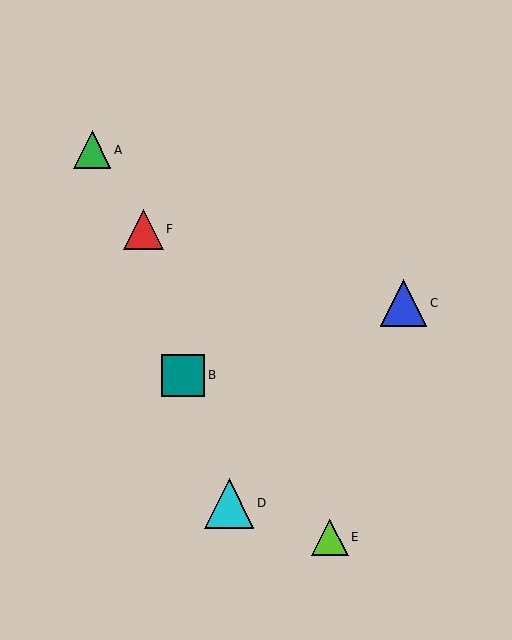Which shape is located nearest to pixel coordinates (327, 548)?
The lime triangle (labeled E) at (330, 537) is nearest to that location.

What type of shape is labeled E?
Shape E is a lime triangle.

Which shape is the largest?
The cyan triangle (labeled D) is the largest.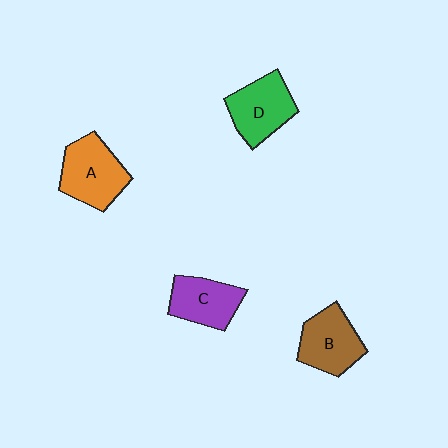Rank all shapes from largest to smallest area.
From largest to smallest: A (orange), D (green), B (brown), C (purple).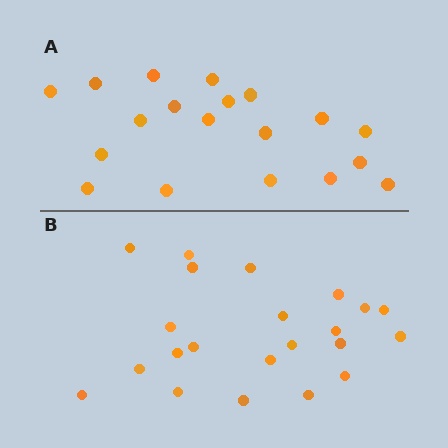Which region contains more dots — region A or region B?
Region B (the bottom region) has more dots.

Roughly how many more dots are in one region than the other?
Region B has just a few more — roughly 2 or 3 more dots than region A.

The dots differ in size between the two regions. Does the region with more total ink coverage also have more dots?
No. Region A has more total ink coverage because its dots are larger, but region B actually contains more individual dots. Total area can be misleading — the number of items is what matters here.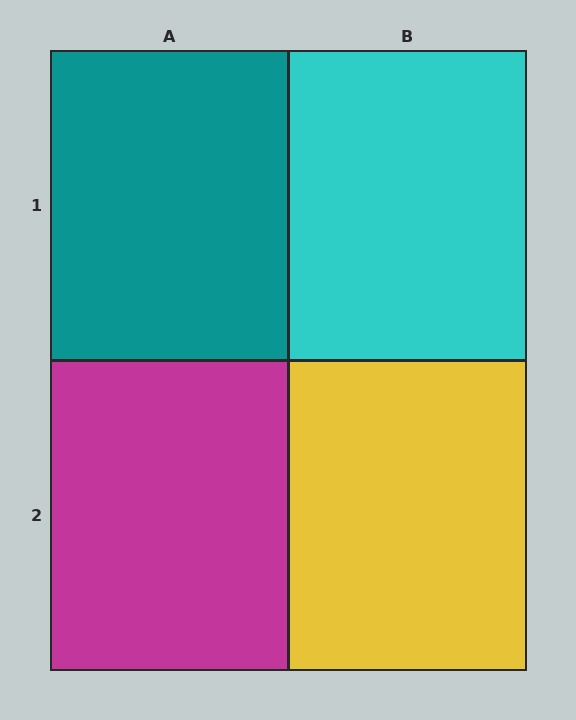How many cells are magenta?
1 cell is magenta.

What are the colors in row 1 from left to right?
Teal, cyan.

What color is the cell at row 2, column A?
Magenta.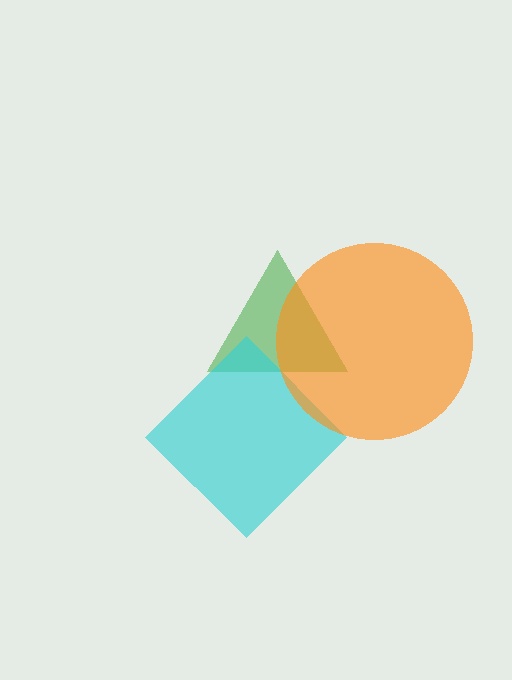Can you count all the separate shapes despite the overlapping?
Yes, there are 3 separate shapes.